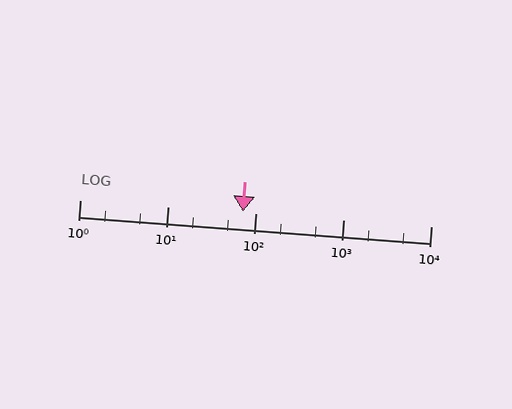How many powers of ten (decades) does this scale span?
The scale spans 4 decades, from 1 to 10000.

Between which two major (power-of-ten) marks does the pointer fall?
The pointer is between 10 and 100.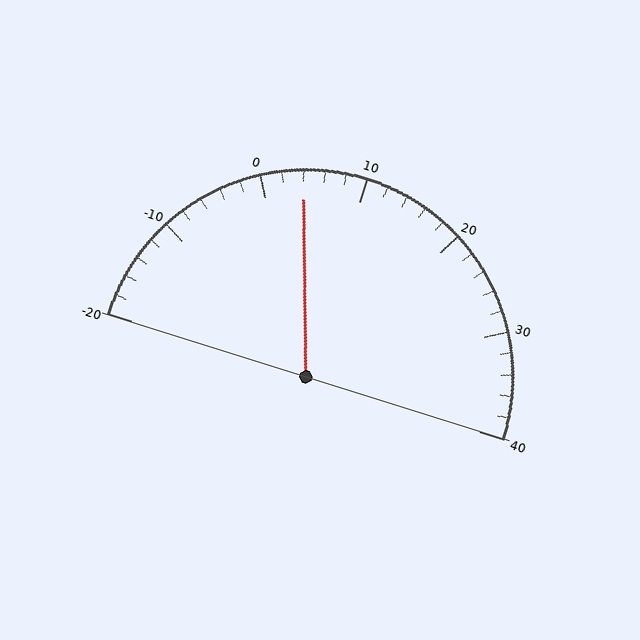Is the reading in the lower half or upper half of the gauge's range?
The reading is in the lower half of the range (-20 to 40).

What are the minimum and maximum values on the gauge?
The gauge ranges from -20 to 40.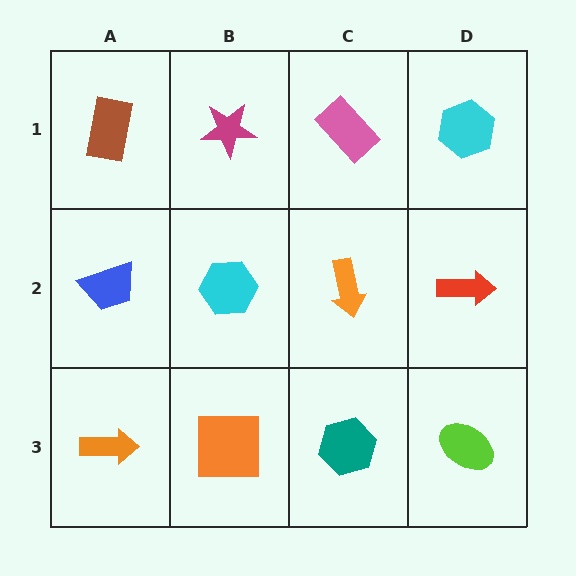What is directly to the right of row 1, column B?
A pink rectangle.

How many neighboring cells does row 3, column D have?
2.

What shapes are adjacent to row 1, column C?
An orange arrow (row 2, column C), a magenta star (row 1, column B), a cyan hexagon (row 1, column D).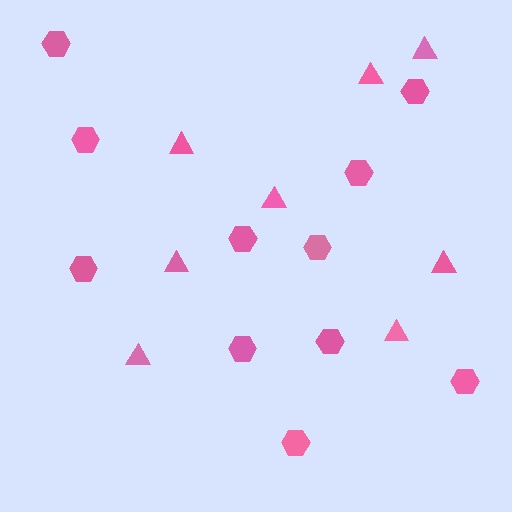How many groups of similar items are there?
There are 2 groups: one group of hexagons (11) and one group of triangles (8).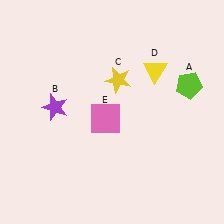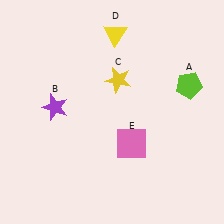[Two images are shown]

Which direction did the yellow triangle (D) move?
The yellow triangle (D) moved left.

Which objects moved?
The objects that moved are: the yellow triangle (D), the pink square (E).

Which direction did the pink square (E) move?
The pink square (E) moved right.